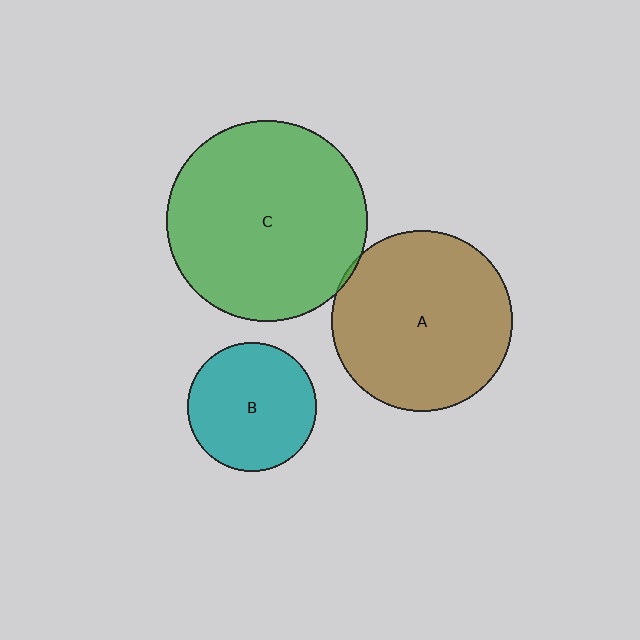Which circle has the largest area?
Circle C (green).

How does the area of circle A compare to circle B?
Approximately 2.0 times.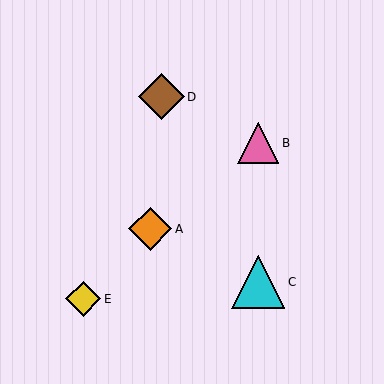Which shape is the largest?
The cyan triangle (labeled C) is the largest.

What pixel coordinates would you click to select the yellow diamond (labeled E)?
Click at (83, 299) to select the yellow diamond E.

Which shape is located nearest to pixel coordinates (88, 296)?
The yellow diamond (labeled E) at (83, 299) is nearest to that location.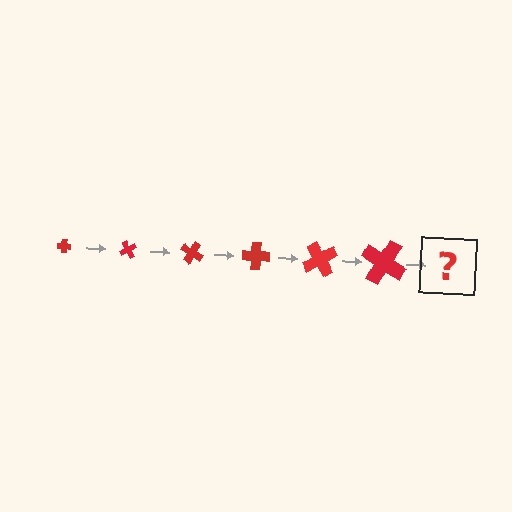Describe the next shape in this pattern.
It should be a cross, larger than the previous one and rotated 360 degrees from the start.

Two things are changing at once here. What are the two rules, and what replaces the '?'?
The two rules are that the cross grows larger each step and it rotates 60 degrees each step. The '?' should be a cross, larger than the previous one and rotated 360 degrees from the start.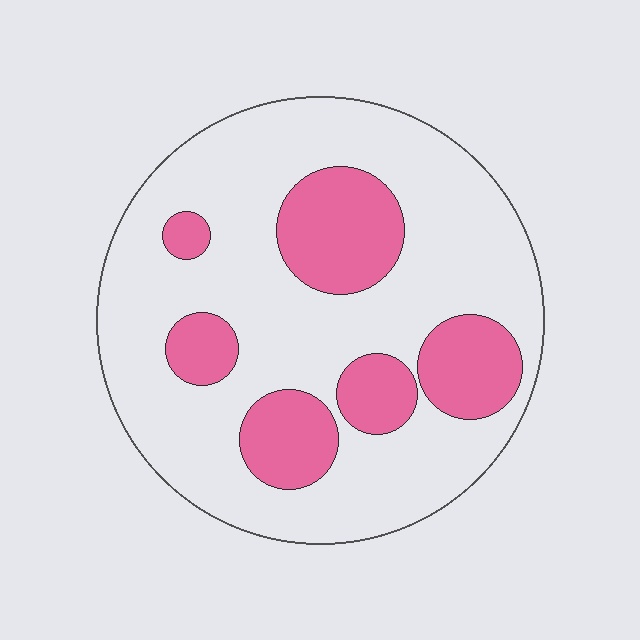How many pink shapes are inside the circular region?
6.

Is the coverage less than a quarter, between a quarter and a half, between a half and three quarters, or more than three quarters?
Between a quarter and a half.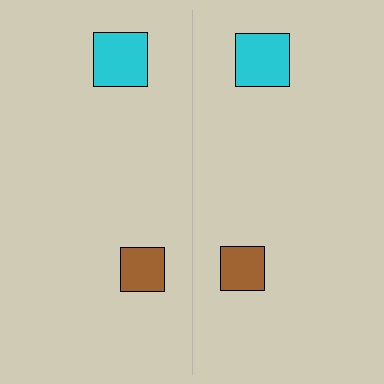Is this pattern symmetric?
Yes, this pattern has bilateral (reflection) symmetry.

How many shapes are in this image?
There are 4 shapes in this image.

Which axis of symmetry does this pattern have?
The pattern has a vertical axis of symmetry running through the center of the image.